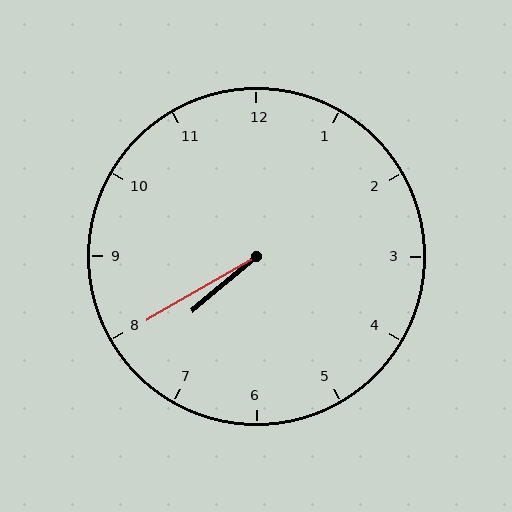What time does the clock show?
7:40.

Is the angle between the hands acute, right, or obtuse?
It is acute.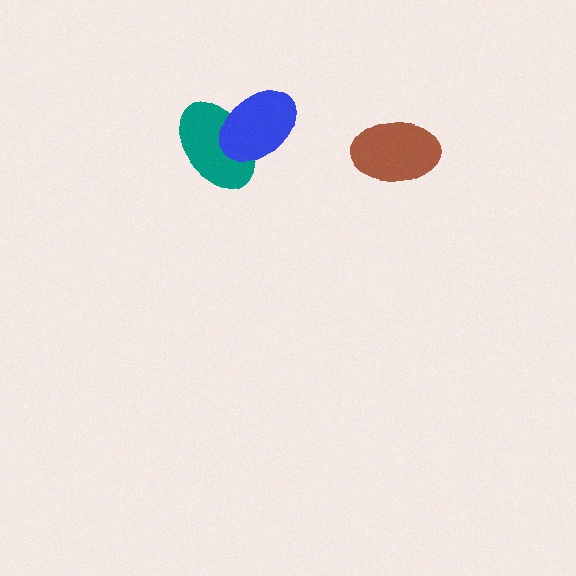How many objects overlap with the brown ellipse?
0 objects overlap with the brown ellipse.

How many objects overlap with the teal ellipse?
1 object overlaps with the teal ellipse.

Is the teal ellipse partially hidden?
Yes, it is partially covered by another shape.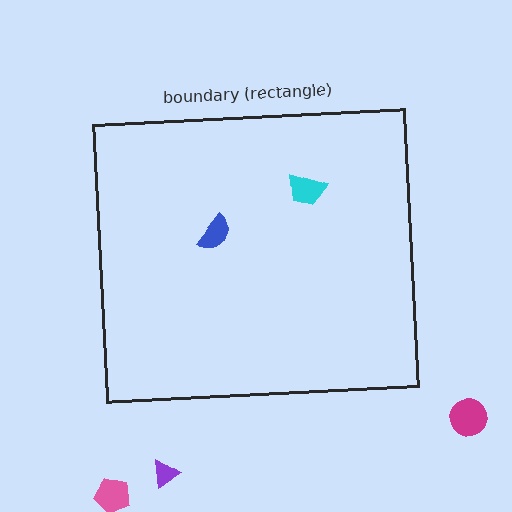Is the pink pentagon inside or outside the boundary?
Outside.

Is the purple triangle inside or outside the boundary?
Outside.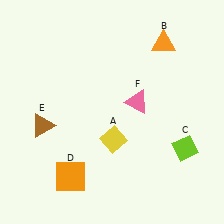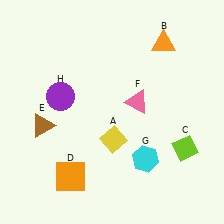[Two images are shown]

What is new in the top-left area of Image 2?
A purple circle (H) was added in the top-left area of Image 2.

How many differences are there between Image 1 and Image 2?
There are 2 differences between the two images.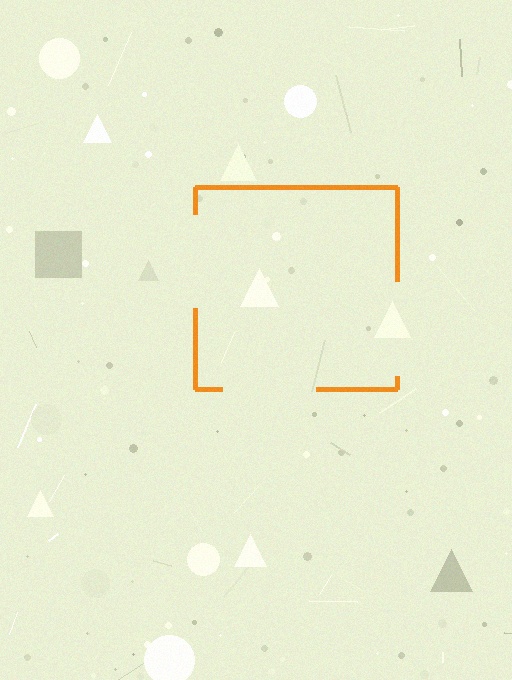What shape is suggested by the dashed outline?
The dashed outline suggests a square.